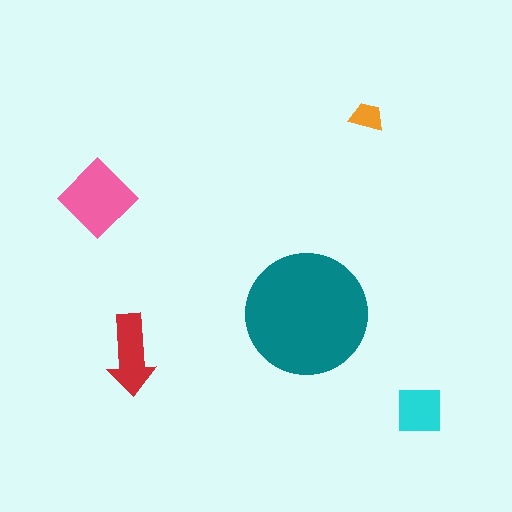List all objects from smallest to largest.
The orange trapezoid, the cyan square, the red arrow, the pink diamond, the teal circle.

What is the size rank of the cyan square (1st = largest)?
4th.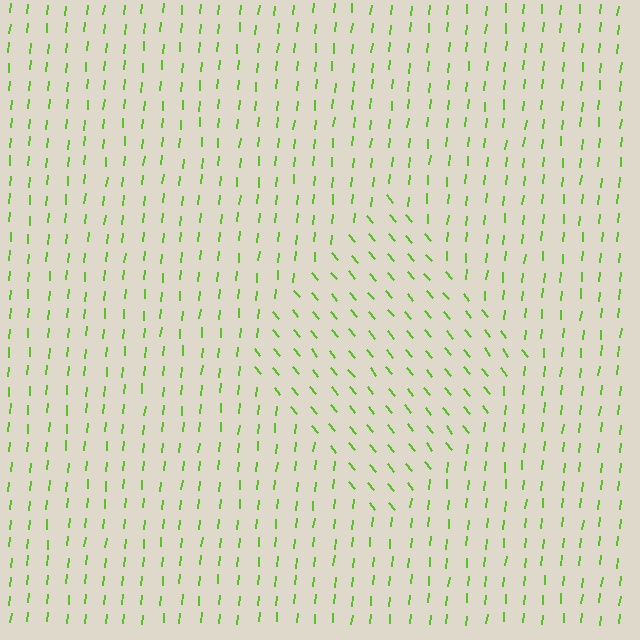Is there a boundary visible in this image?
Yes, there is a texture boundary formed by a change in line orientation.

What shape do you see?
I see a diamond.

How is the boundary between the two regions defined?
The boundary is defined purely by a change in line orientation (approximately 45 degrees difference). All lines are the same color and thickness.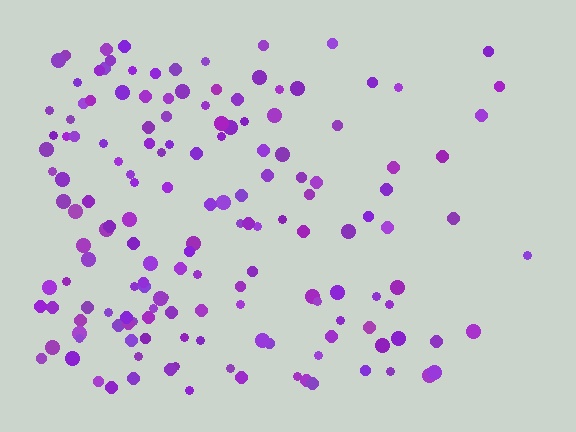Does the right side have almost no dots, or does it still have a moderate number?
Still a moderate number, just noticeably fewer than the left.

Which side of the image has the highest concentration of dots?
The left.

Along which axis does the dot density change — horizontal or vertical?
Horizontal.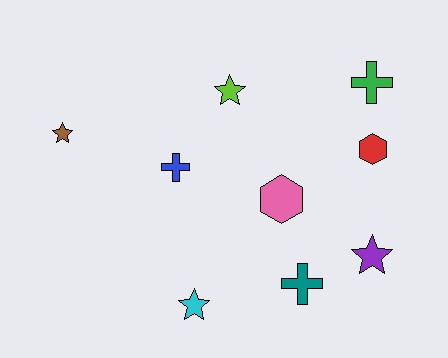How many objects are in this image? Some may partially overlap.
There are 9 objects.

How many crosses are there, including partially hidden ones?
There are 3 crosses.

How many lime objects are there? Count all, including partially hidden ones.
There is 1 lime object.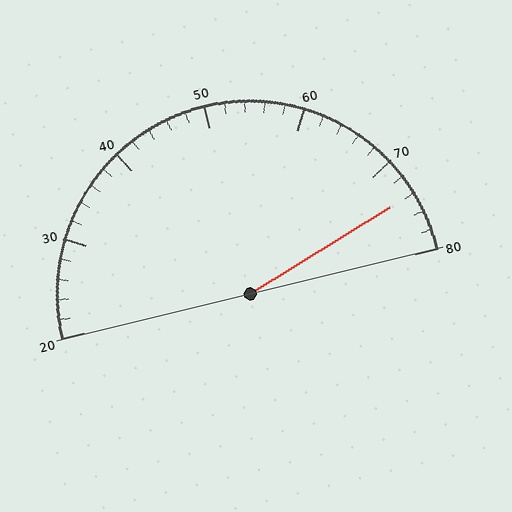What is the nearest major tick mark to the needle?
The nearest major tick mark is 70.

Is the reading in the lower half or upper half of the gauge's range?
The reading is in the upper half of the range (20 to 80).